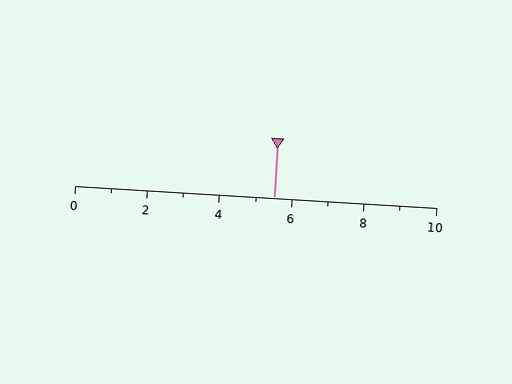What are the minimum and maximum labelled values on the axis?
The axis runs from 0 to 10.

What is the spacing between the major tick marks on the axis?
The major ticks are spaced 2 apart.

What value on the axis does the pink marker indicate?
The marker indicates approximately 5.5.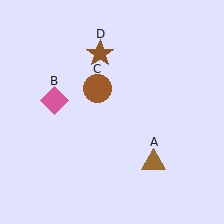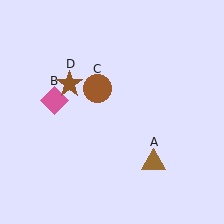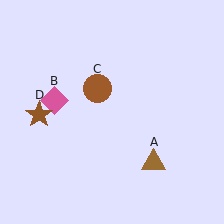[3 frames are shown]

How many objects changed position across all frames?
1 object changed position: brown star (object D).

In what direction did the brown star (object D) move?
The brown star (object D) moved down and to the left.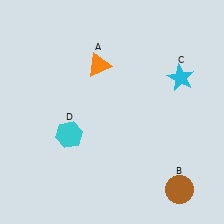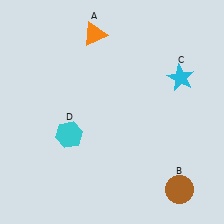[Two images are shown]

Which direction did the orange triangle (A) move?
The orange triangle (A) moved up.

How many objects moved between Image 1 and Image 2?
1 object moved between the two images.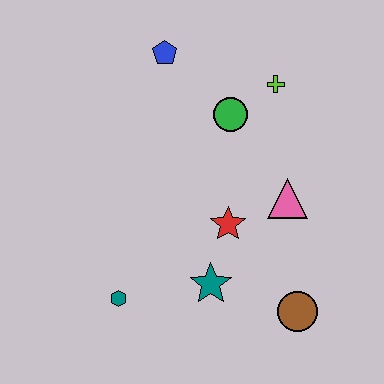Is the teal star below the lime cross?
Yes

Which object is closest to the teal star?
The red star is closest to the teal star.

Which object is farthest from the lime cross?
The teal hexagon is farthest from the lime cross.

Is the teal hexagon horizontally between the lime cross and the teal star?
No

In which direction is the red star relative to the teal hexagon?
The red star is to the right of the teal hexagon.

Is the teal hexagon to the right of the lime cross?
No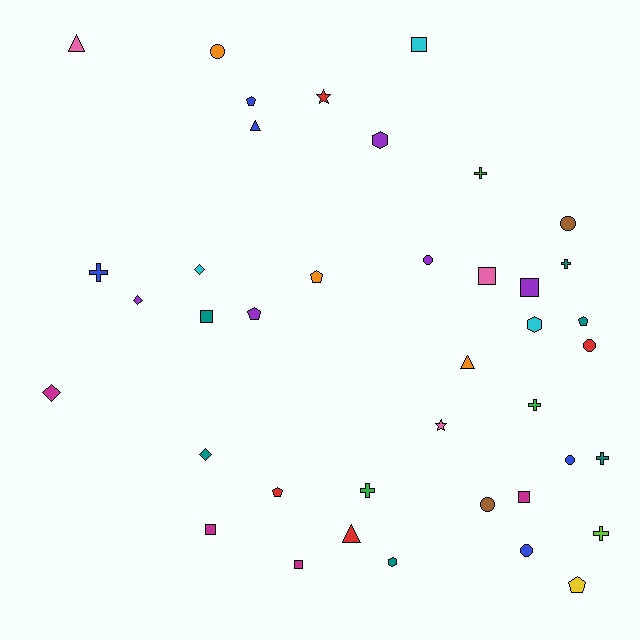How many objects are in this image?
There are 40 objects.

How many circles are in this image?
There are 7 circles.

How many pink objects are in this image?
There are 3 pink objects.